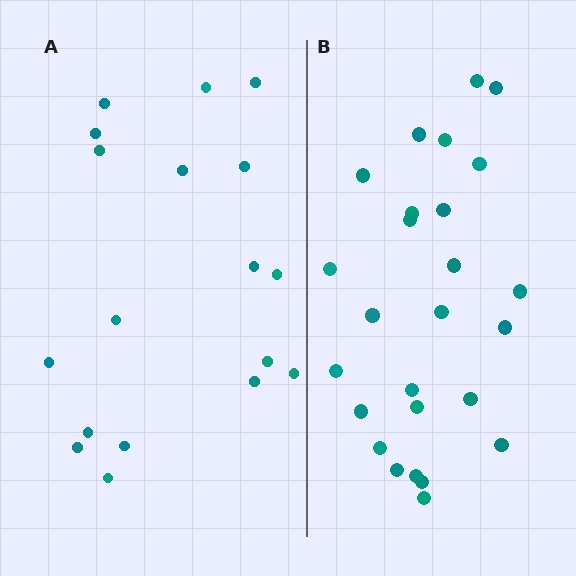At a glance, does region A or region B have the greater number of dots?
Region B (the right region) has more dots.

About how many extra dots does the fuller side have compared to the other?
Region B has roughly 8 or so more dots than region A.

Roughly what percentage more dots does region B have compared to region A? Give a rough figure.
About 45% more.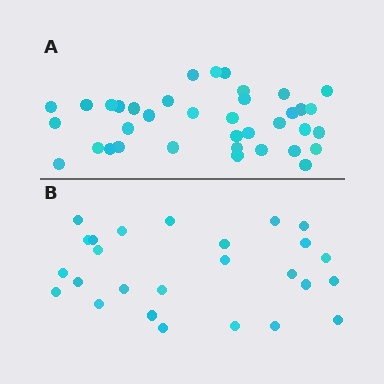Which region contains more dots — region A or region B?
Region A (the top region) has more dots.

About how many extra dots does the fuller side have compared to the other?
Region A has roughly 12 or so more dots than region B.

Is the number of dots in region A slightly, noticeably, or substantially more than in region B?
Region A has noticeably more, but not dramatically so. The ratio is roughly 1.4 to 1.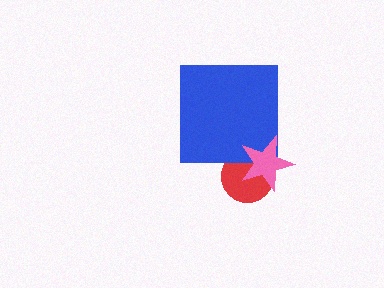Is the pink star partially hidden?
No, no other shape covers it.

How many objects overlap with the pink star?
2 objects overlap with the pink star.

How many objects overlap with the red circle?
2 objects overlap with the red circle.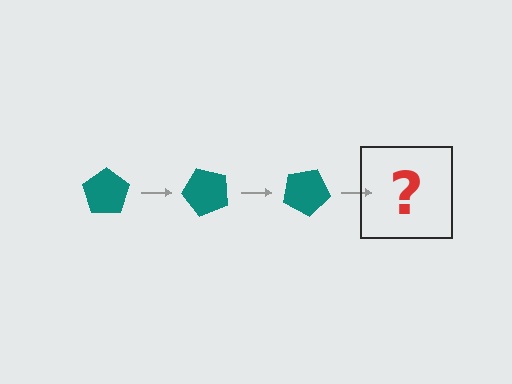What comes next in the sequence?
The next element should be a teal pentagon rotated 150 degrees.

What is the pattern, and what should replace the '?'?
The pattern is that the pentagon rotates 50 degrees each step. The '?' should be a teal pentagon rotated 150 degrees.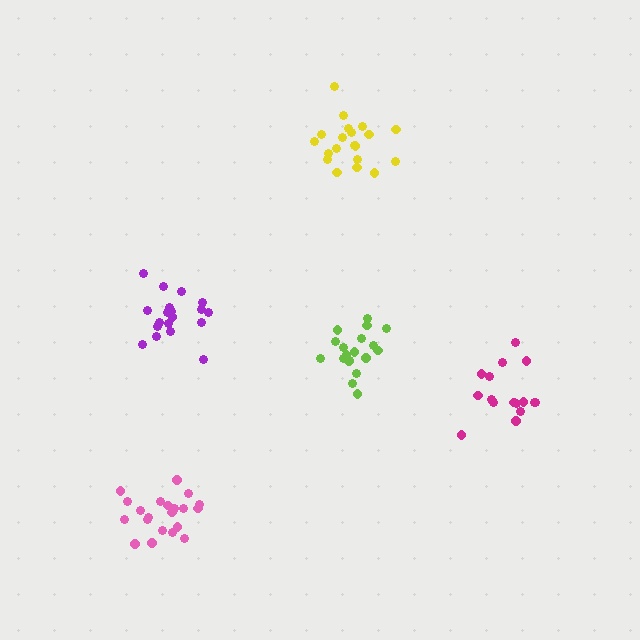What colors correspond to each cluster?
The clusters are colored: purple, yellow, lime, pink, magenta.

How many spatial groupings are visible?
There are 5 spatial groupings.